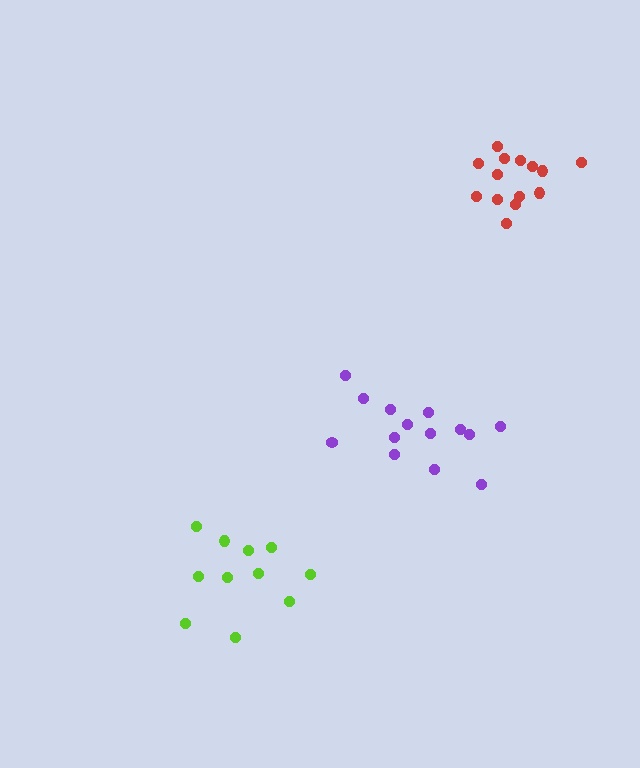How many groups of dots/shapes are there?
There are 3 groups.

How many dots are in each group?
Group 1: 14 dots, Group 2: 14 dots, Group 3: 11 dots (39 total).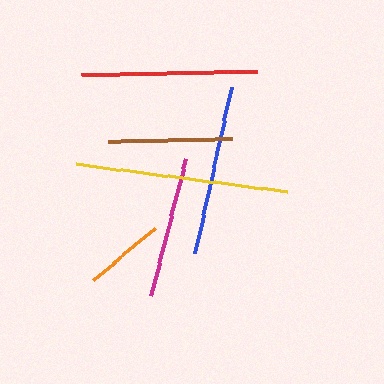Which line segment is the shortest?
The orange line is the shortest at approximately 81 pixels.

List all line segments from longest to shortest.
From longest to shortest: yellow, red, blue, magenta, brown, orange.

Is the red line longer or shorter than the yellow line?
The yellow line is longer than the red line.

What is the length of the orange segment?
The orange segment is approximately 81 pixels long.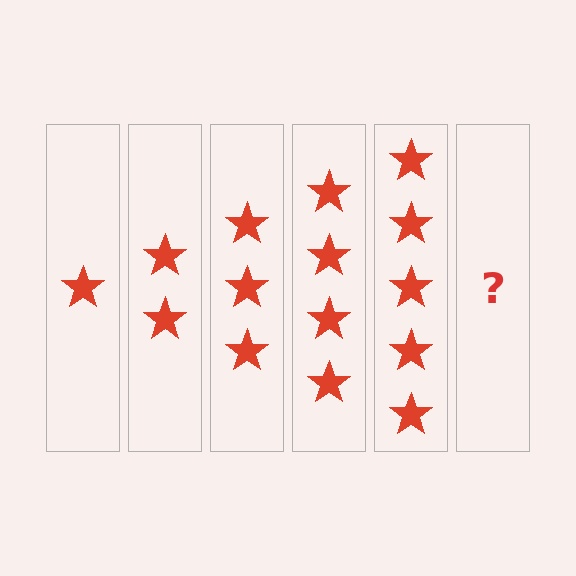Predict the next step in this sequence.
The next step is 6 stars.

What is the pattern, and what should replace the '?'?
The pattern is that each step adds one more star. The '?' should be 6 stars.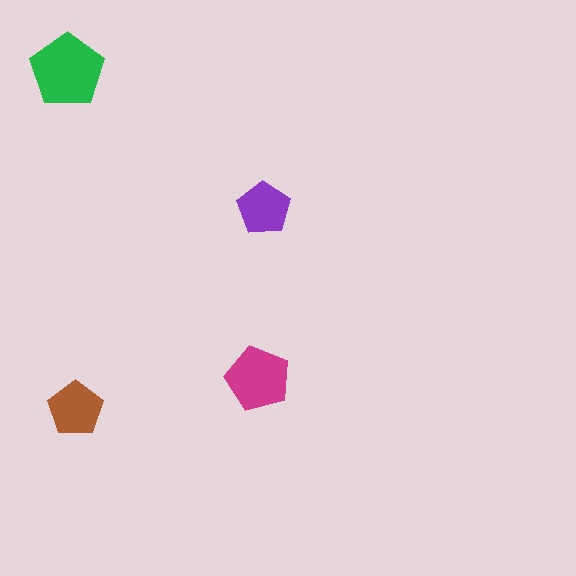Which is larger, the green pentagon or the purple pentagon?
The green one.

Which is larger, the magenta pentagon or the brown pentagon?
The magenta one.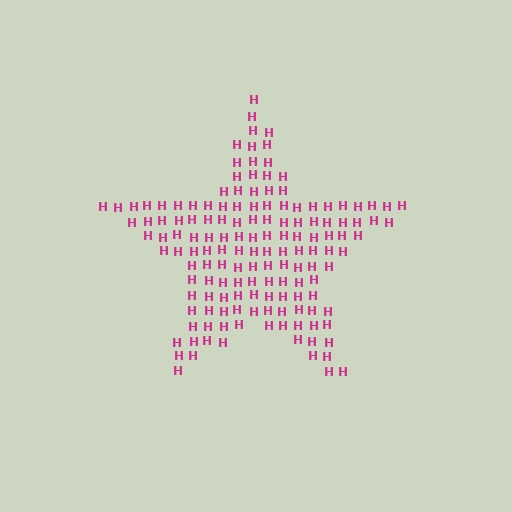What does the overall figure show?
The overall figure shows a star.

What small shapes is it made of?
It is made of small letter H's.